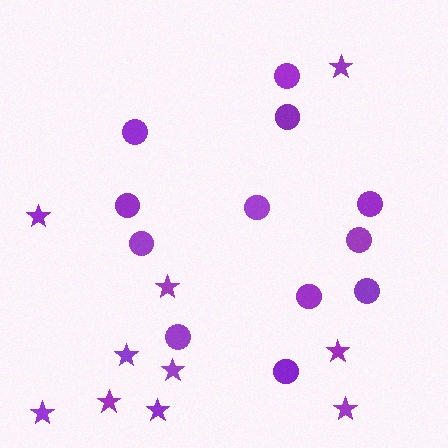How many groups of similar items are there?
There are 2 groups: one group of circles (12) and one group of stars (10).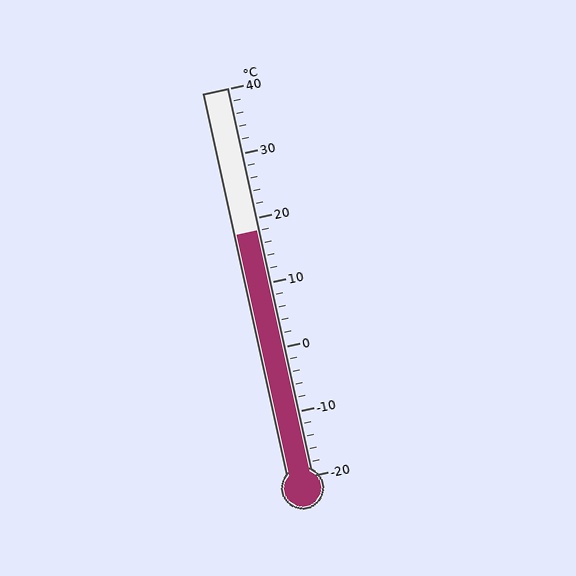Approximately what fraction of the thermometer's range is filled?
The thermometer is filled to approximately 65% of its range.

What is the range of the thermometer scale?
The thermometer scale ranges from -20°C to 40°C.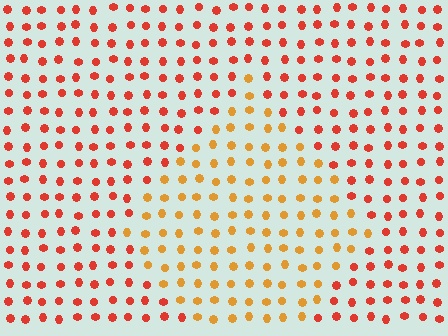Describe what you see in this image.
The image is filled with small red elements in a uniform arrangement. A diamond-shaped region is visible where the elements are tinted to a slightly different hue, forming a subtle color boundary.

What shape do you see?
I see a diamond.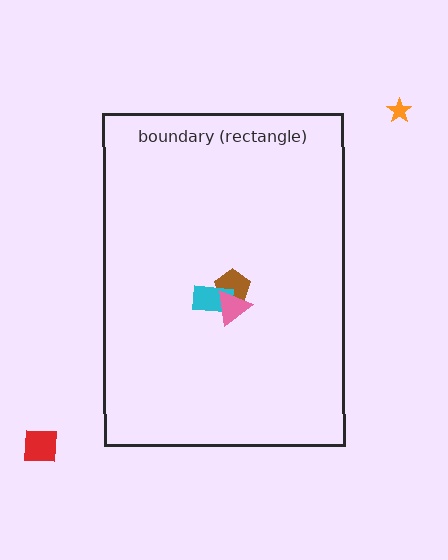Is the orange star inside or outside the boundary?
Outside.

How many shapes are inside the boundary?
3 inside, 2 outside.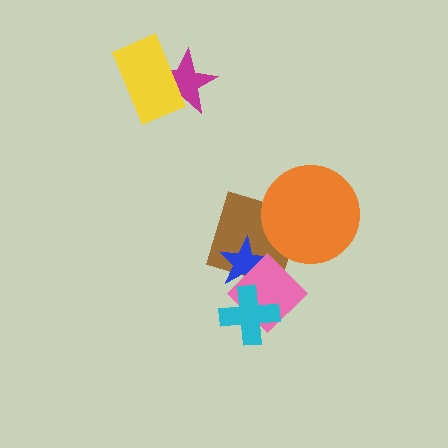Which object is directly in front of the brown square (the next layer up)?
The blue star is directly in front of the brown square.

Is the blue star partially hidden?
Yes, it is partially covered by another shape.